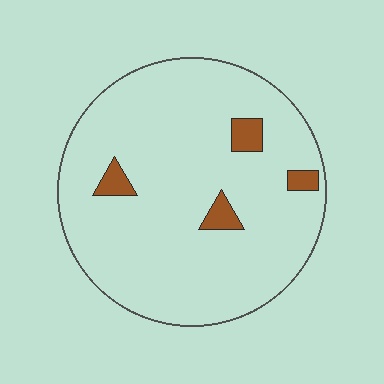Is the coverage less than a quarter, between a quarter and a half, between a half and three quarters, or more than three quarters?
Less than a quarter.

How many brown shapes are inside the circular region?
4.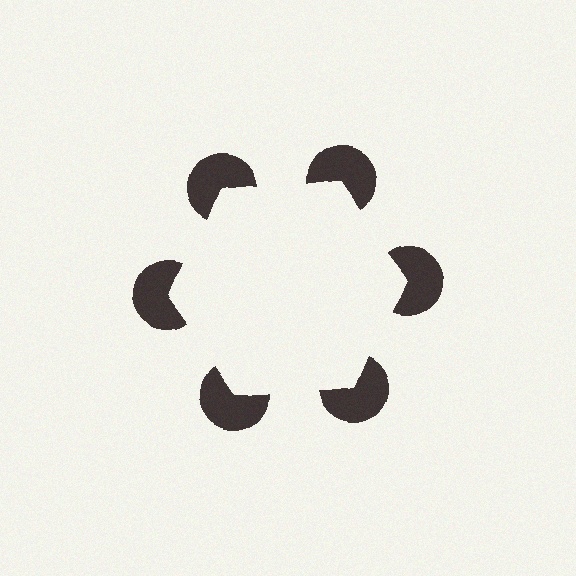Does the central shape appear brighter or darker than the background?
It typically appears slightly brighter than the background, even though no actual brightness change is drawn.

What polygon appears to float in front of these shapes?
An illusory hexagon — its edges are inferred from the aligned wedge cuts in the pac-man discs, not physically drawn.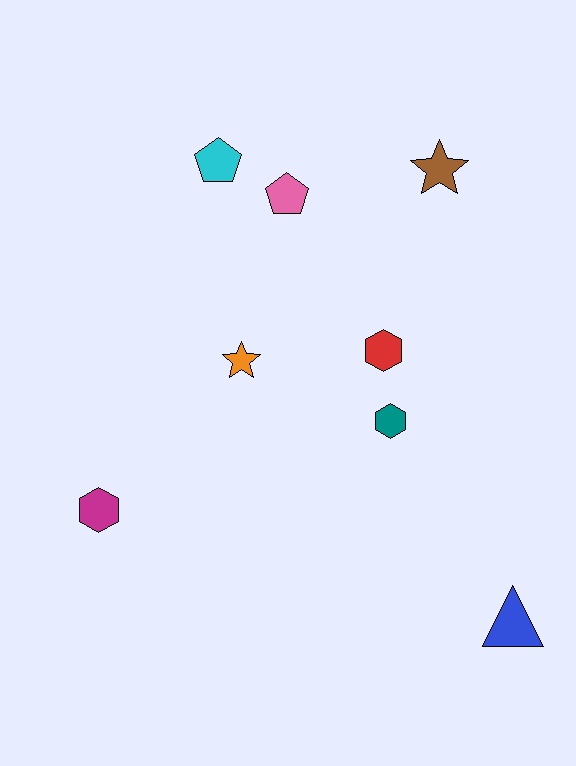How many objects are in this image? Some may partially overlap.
There are 8 objects.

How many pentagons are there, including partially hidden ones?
There are 2 pentagons.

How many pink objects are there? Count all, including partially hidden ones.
There is 1 pink object.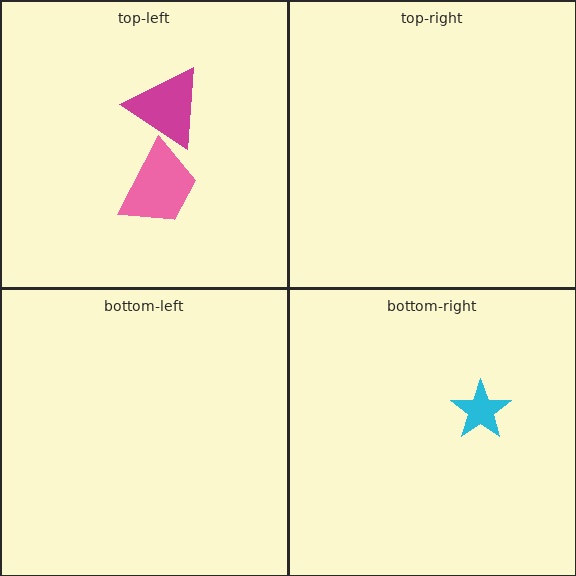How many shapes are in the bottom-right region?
1.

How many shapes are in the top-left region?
2.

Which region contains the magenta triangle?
The top-left region.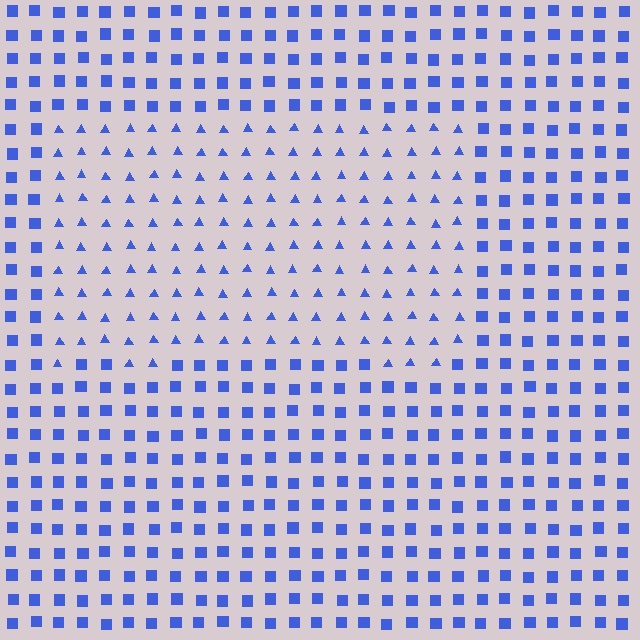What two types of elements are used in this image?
The image uses triangles inside the rectangle region and squares outside it.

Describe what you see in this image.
The image is filled with small blue elements arranged in a uniform grid. A rectangle-shaped region contains triangles, while the surrounding area contains squares. The boundary is defined purely by the change in element shape.